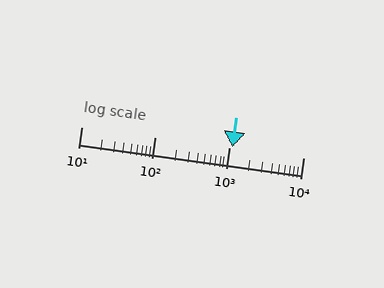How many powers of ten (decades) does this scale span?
The scale spans 3 decades, from 10 to 10000.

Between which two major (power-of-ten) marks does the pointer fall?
The pointer is between 1000 and 10000.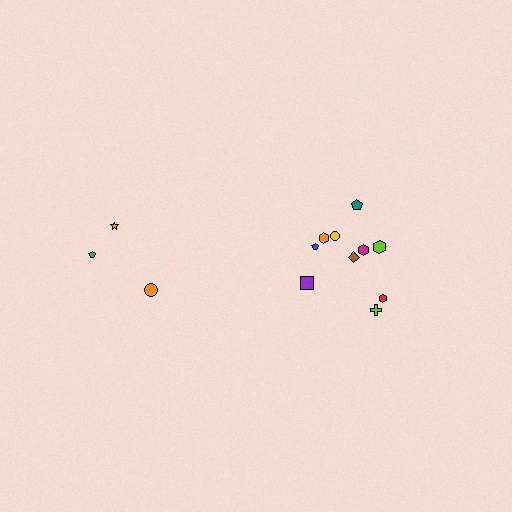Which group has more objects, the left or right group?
The right group.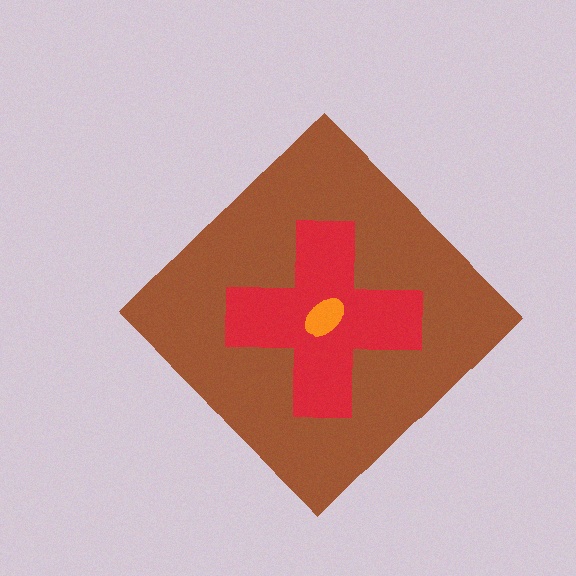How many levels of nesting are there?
3.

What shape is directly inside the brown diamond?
The red cross.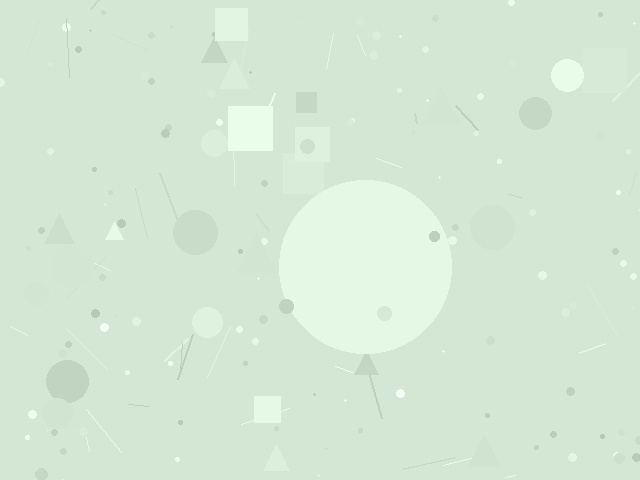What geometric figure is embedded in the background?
A circle is embedded in the background.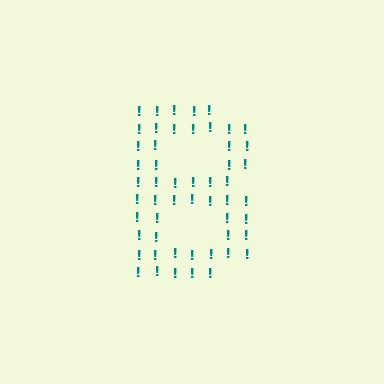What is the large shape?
The large shape is the letter B.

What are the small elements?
The small elements are exclamation marks.